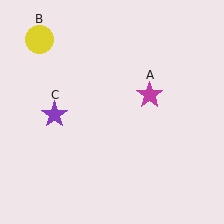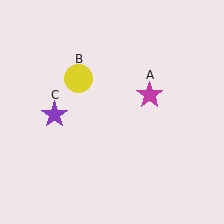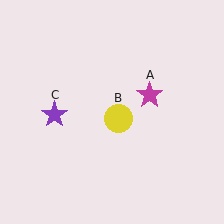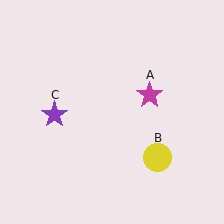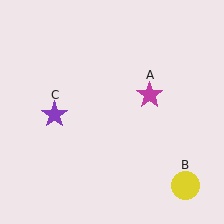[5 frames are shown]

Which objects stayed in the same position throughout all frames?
Magenta star (object A) and purple star (object C) remained stationary.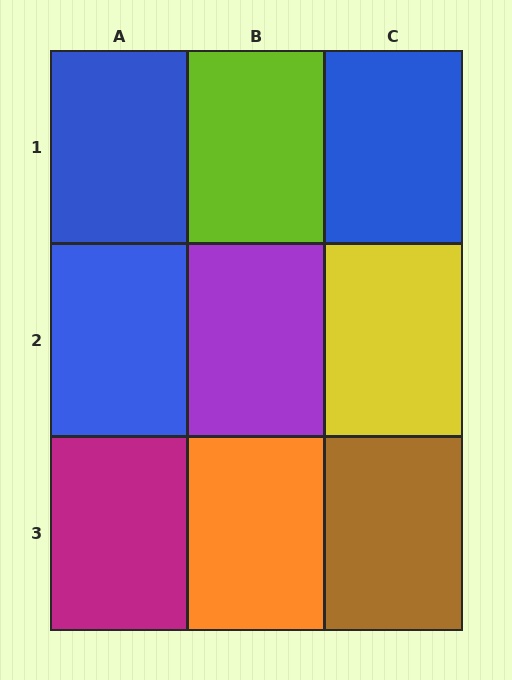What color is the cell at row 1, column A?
Blue.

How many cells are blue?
3 cells are blue.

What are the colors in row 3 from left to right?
Magenta, orange, brown.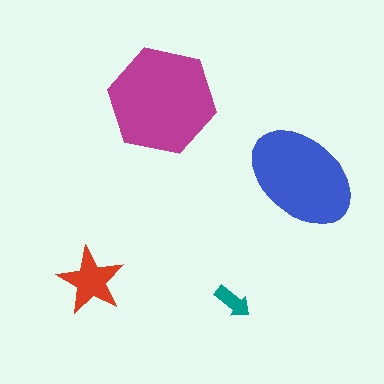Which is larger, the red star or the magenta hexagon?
The magenta hexagon.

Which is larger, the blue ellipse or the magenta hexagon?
The magenta hexagon.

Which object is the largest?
The magenta hexagon.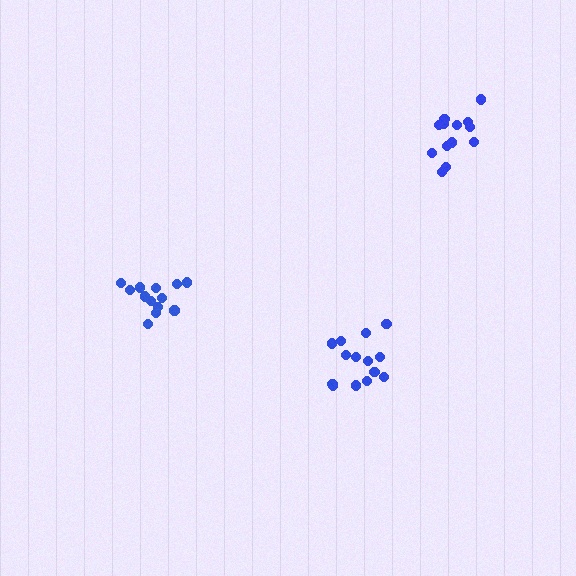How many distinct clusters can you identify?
There are 3 distinct clusters.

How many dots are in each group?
Group 1: 13 dots, Group 2: 14 dots, Group 3: 14 dots (41 total).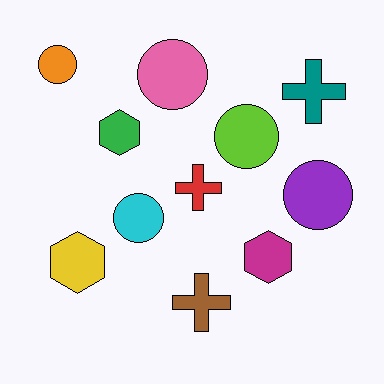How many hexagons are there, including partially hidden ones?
There are 3 hexagons.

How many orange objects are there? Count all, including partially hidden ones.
There is 1 orange object.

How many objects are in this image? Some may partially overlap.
There are 11 objects.